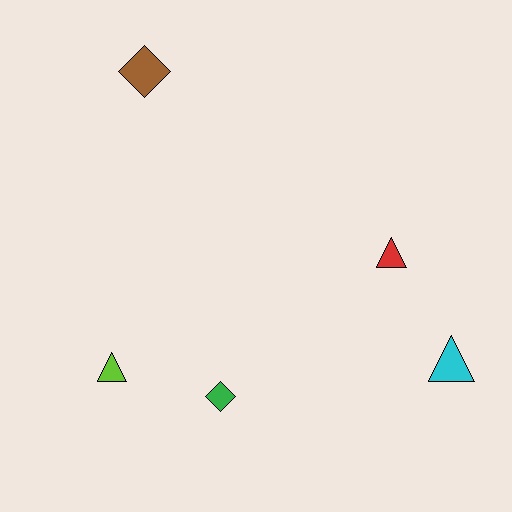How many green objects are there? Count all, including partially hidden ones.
There is 1 green object.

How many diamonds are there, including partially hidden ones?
There are 2 diamonds.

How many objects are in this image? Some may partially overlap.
There are 5 objects.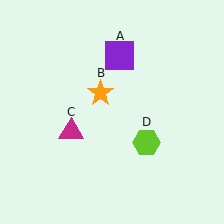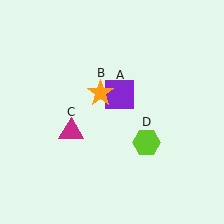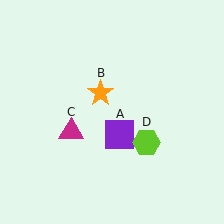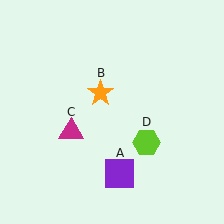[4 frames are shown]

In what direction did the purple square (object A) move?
The purple square (object A) moved down.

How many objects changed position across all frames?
1 object changed position: purple square (object A).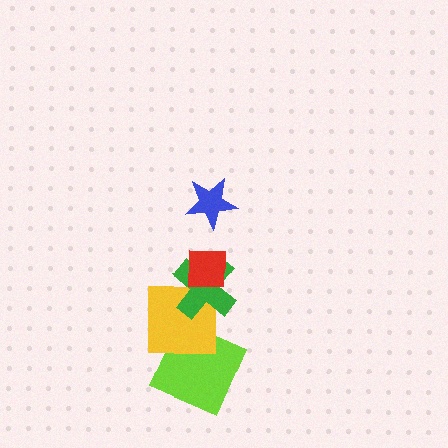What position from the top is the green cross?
The green cross is 3rd from the top.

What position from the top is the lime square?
The lime square is 5th from the top.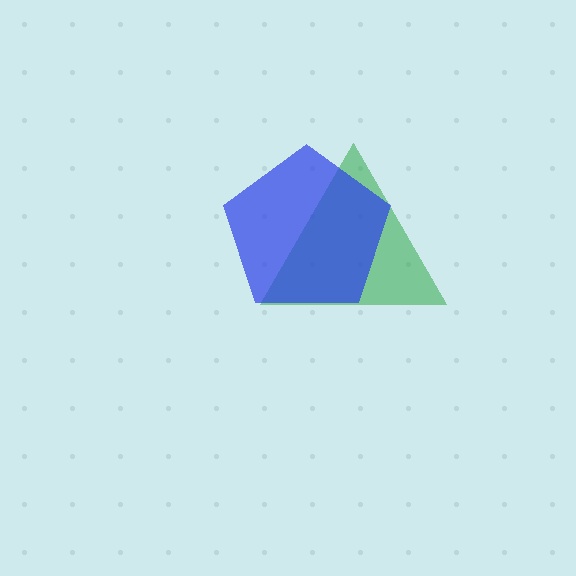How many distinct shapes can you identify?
There are 2 distinct shapes: a green triangle, a blue pentagon.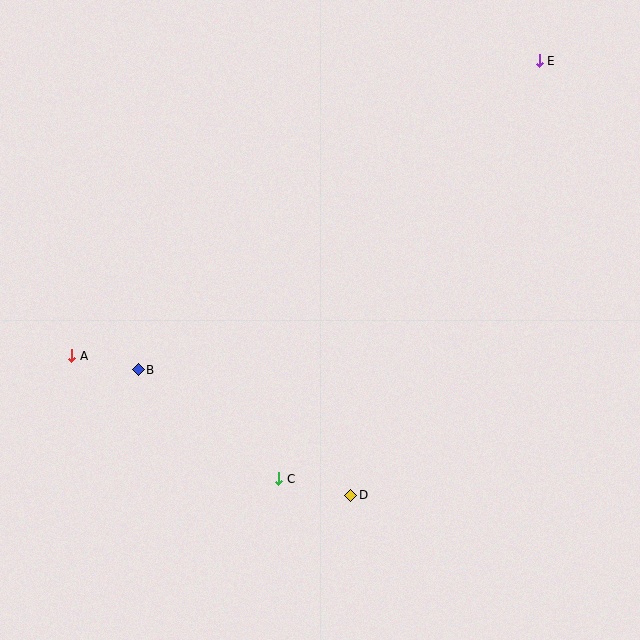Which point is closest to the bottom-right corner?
Point D is closest to the bottom-right corner.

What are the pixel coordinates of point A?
Point A is at (72, 356).